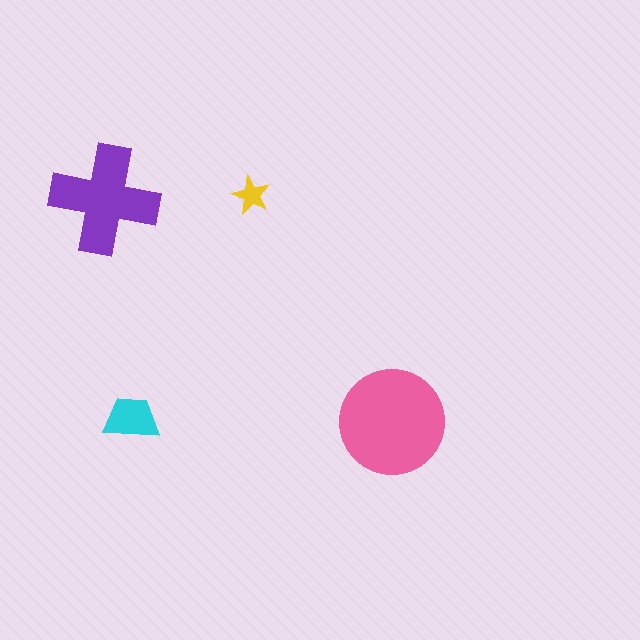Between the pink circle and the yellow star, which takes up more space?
The pink circle.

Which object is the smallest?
The yellow star.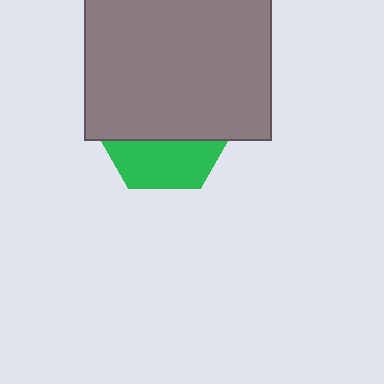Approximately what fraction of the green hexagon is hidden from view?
Roughly 65% of the green hexagon is hidden behind the gray square.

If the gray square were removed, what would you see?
You would see the complete green hexagon.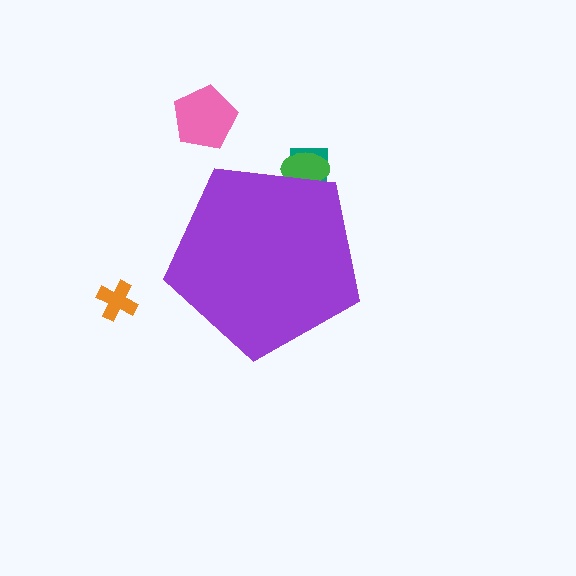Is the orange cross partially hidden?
No, the orange cross is fully visible.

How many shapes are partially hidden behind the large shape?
2 shapes are partially hidden.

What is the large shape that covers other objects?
A purple pentagon.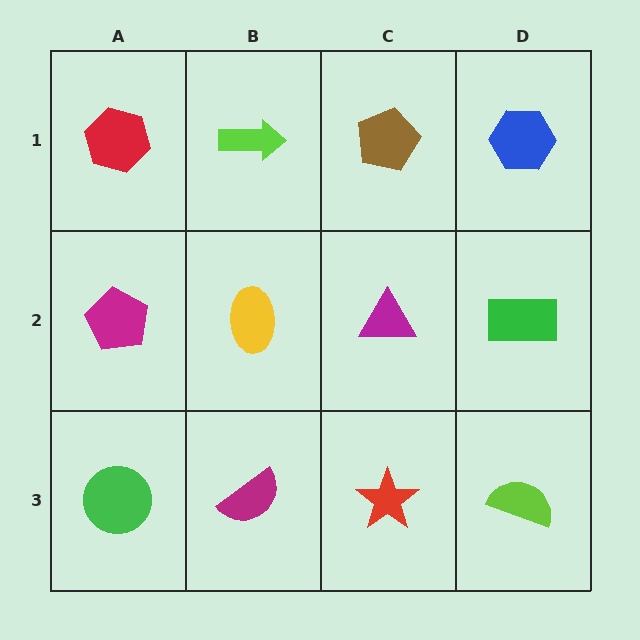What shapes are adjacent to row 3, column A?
A magenta pentagon (row 2, column A), a magenta semicircle (row 3, column B).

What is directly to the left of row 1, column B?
A red hexagon.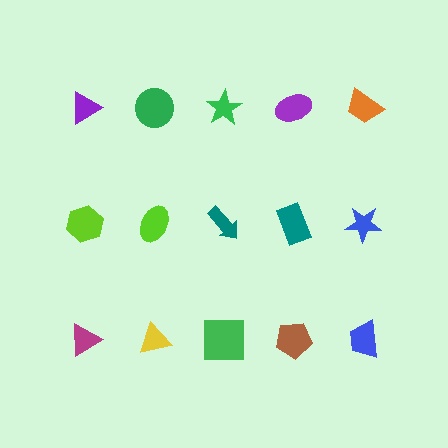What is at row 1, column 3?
A green star.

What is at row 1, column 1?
A purple triangle.